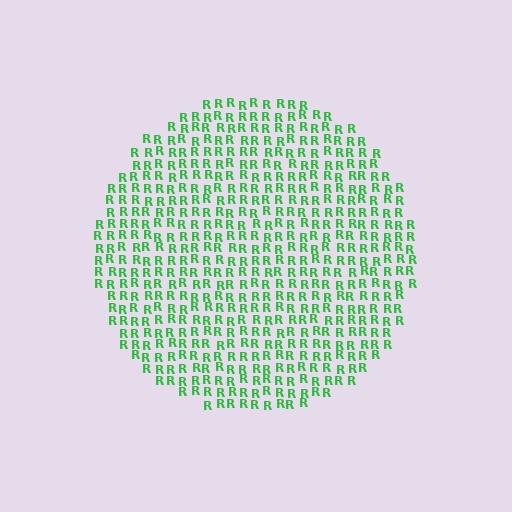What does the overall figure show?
The overall figure shows a circle.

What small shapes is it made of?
It is made of small letter R's.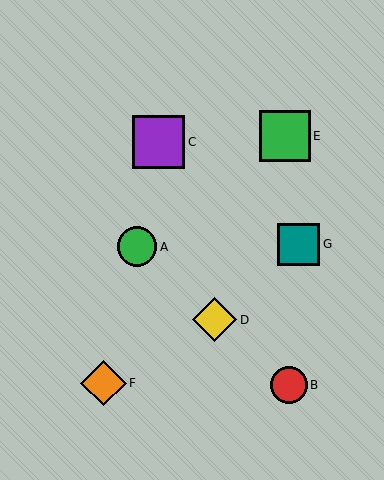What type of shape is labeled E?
Shape E is a green square.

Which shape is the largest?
The purple square (labeled C) is the largest.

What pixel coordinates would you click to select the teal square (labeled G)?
Click at (298, 244) to select the teal square G.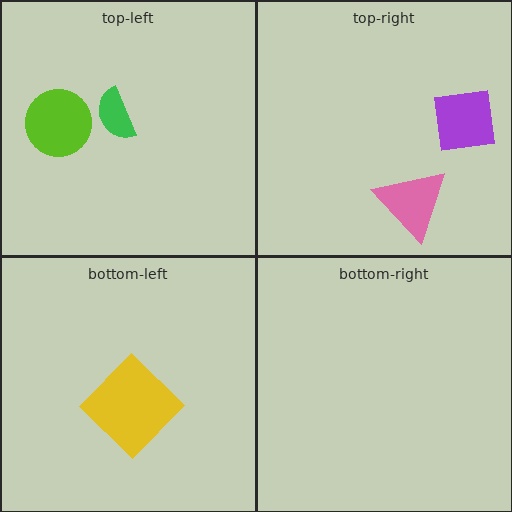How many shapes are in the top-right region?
2.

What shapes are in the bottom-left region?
The yellow diamond.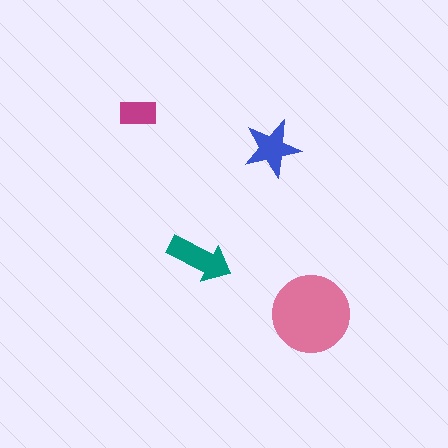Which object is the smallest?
The magenta rectangle.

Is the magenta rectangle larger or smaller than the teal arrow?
Smaller.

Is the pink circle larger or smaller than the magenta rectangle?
Larger.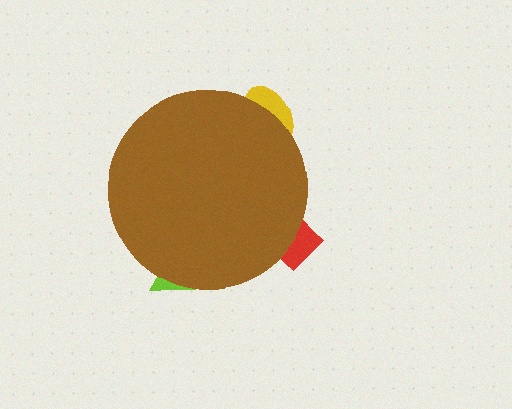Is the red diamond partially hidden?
Yes, the red diamond is partially hidden behind the brown circle.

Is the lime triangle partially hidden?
Yes, the lime triangle is partially hidden behind the brown circle.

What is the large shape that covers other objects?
A brown circle.